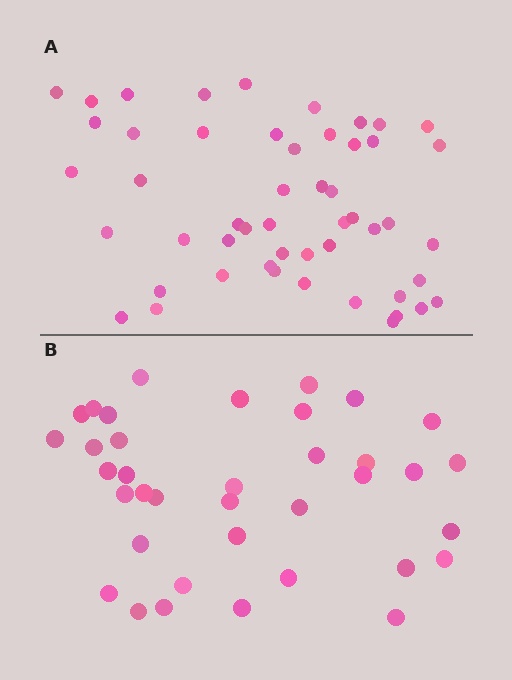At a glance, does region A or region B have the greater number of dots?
Region A (the top region) has more dots.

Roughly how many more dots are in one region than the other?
Region A has approximately 15 more dots than region B.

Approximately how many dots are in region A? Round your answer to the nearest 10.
About 50 dots. (The exact count is 51, which rounds to 50.)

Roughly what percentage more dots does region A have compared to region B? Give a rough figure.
About 40% more.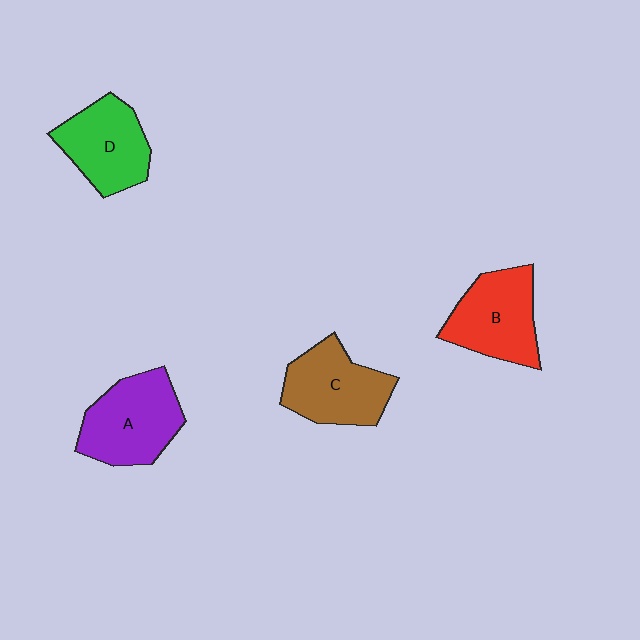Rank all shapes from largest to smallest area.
From largest to smallest: A (purple), B (red), C (brown), D (green).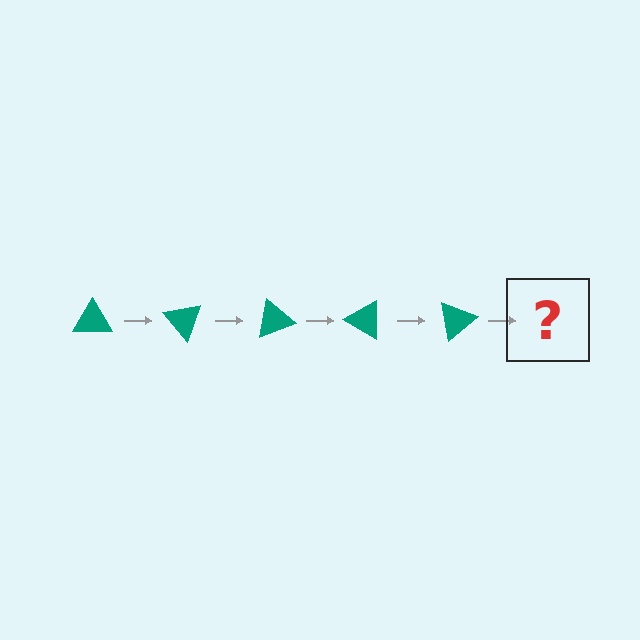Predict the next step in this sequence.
The next step is a teal triangle rotated 250 degrees.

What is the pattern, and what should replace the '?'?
The pattern is that the triangle rotates 50 degrees each step. The '?' should be a teal triangle rotated 250 degrees.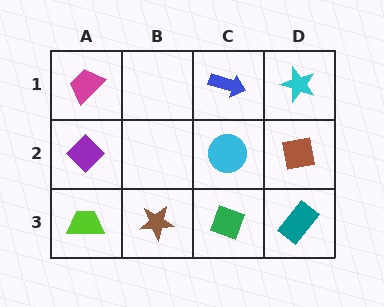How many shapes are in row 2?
3 shapes.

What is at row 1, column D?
A cyan star.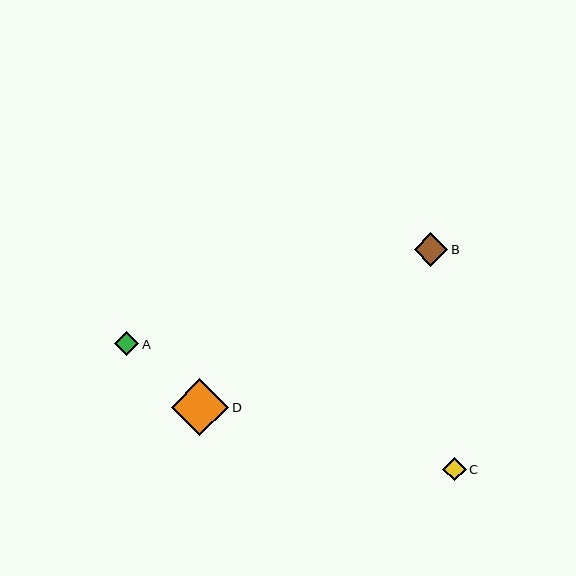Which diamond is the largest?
Diamond D is the largest with a size of approximately 58 pixels.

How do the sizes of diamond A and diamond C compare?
Diamond A and diamond C are approximately the same size.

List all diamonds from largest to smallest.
From largest to smallest: D, B, A, C.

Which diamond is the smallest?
Diamond C is the smallest with a size of approximately 24 pixels.